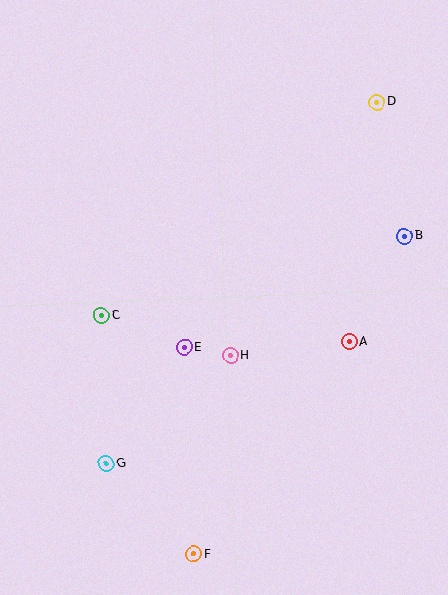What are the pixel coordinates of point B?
Point B is at (404, 236).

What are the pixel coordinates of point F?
Point F is at (194, 554).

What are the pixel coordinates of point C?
Point C is at (101, 315).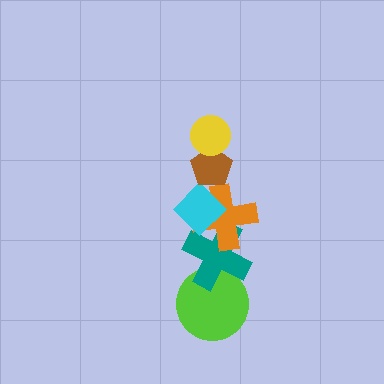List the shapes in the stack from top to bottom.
From top to bottom: the yellow circle, the brown pentagon, the cyan diamond, the orange cross, the teal cross, the lime circle.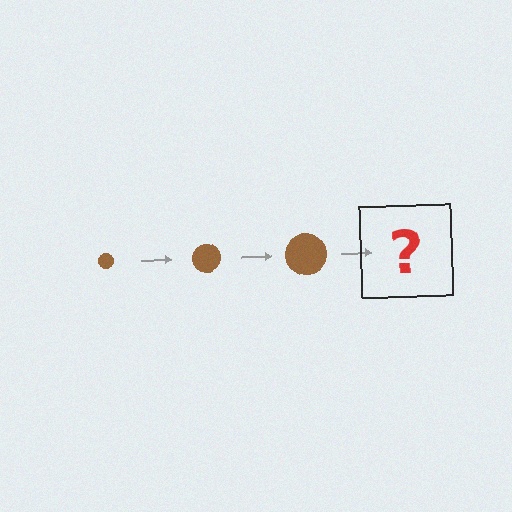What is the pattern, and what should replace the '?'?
The pattern is that the circle gets progressively larger each step. The '?' should be a brown circle, larger than the previous one.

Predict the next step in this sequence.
The next step is a brown circle, larger than the previous one.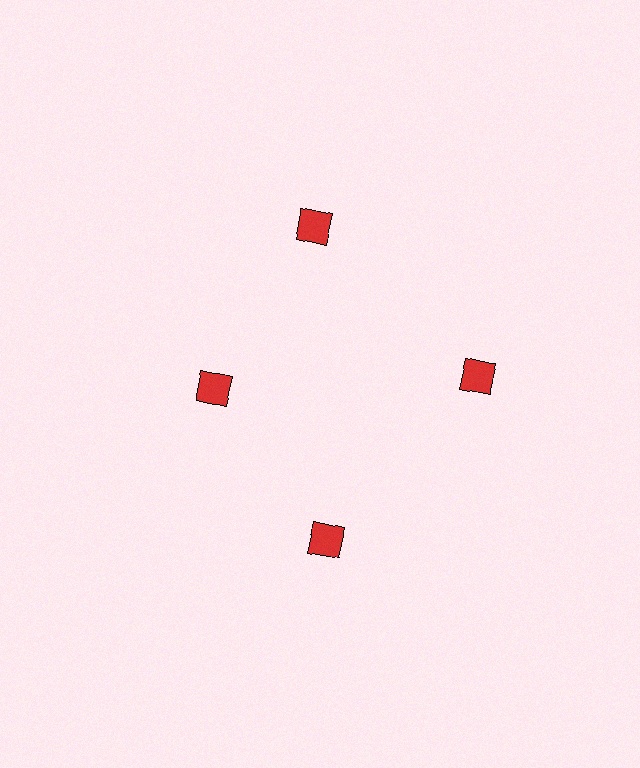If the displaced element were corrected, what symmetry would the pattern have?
It would have 4-fold rotational symmetry — the pattern would map onto itself every 90 degrees.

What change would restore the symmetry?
The symmetry would be restored by moving it outward, back onto the ring so that all 4 squares sit at equal angles and equal distance from the center.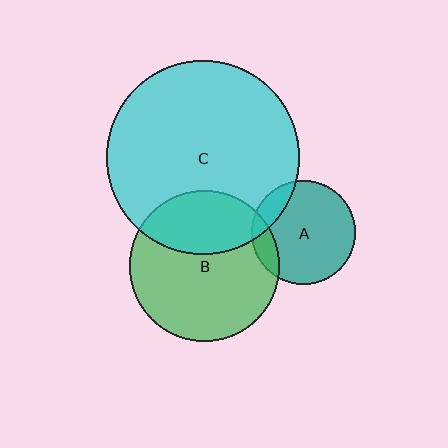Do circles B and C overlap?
Yes.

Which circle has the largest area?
Circle C (cyan).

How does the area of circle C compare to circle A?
Approximately 3.4 times.